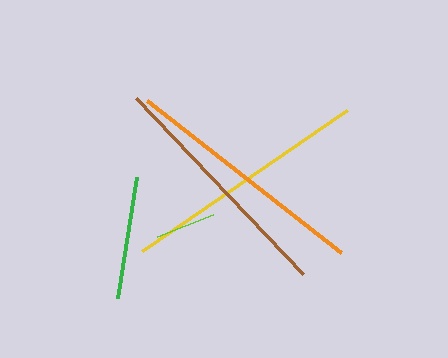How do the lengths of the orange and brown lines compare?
The orange and brown lines are approximately the same length.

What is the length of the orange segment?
The orange segment is approximately 246 pixels long.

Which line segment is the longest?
The yellow line is the longest at approximately 250 pixels.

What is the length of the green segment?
The green segment is approximately 122 pixels long.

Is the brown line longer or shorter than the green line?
The brown line is longer than the green line.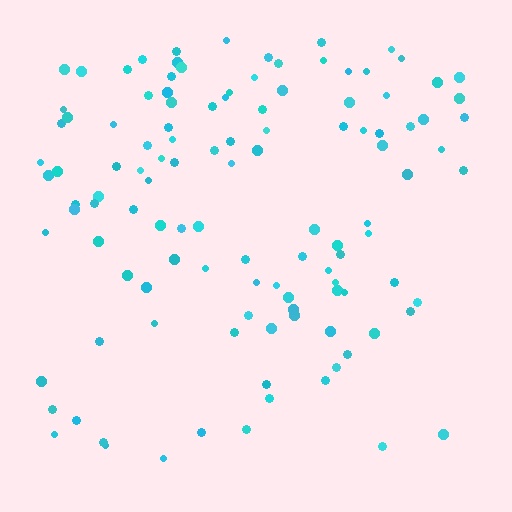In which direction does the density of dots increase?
From bottom to top, with the top side densest.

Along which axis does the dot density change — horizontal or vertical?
Vertical.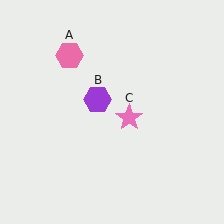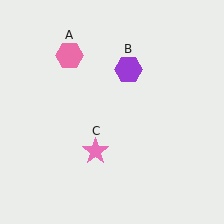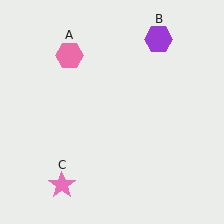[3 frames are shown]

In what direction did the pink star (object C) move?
The pink star (object C) moved down and to the left.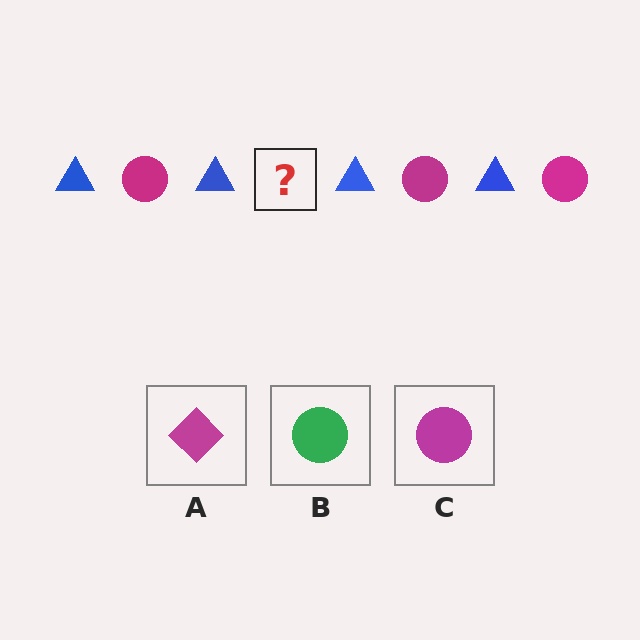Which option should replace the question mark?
Option C.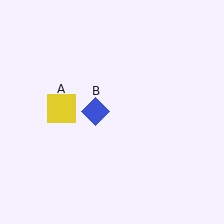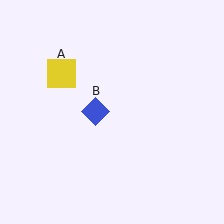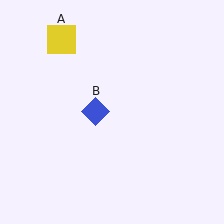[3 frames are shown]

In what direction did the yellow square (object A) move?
The yellow square (object A) moved up.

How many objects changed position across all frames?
1 object changed position: yellow square (object A).